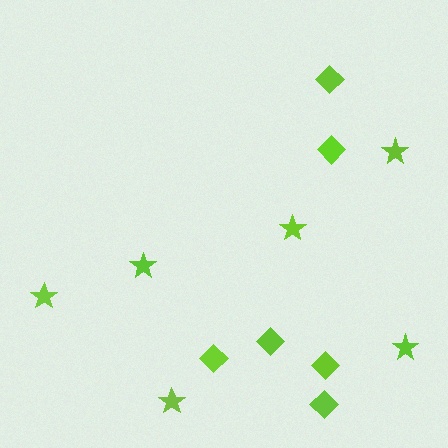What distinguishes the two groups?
There are 2 groups: one group of stars (6) and one group of diamonds (6).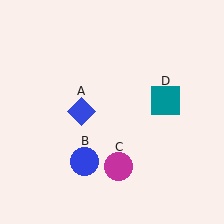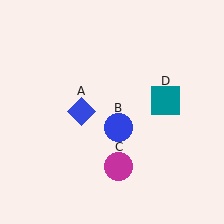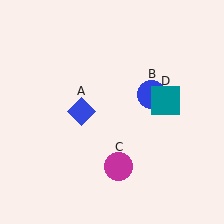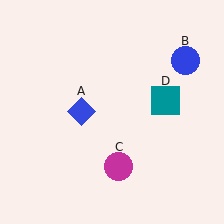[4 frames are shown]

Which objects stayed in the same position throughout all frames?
Blue diamond (object A) and magenta circle (object C) and teal square (object D) remained stationary.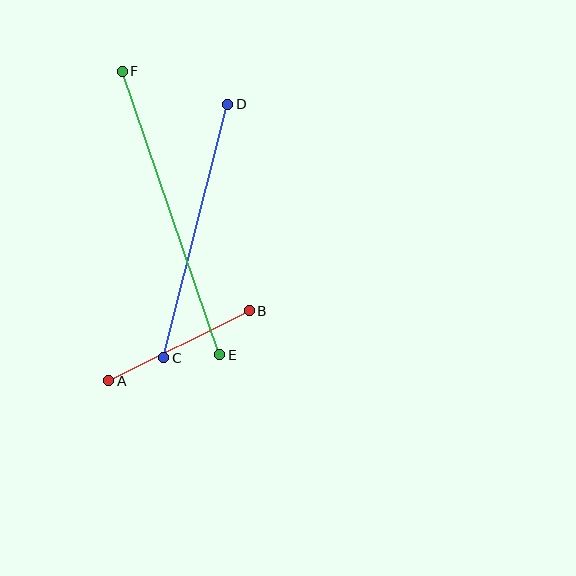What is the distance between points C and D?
The distance is approximately 262 pixels.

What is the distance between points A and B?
The distance is approximately 157 pixels.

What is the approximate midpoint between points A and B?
The midpoint is at approximately (179, 346) pixels.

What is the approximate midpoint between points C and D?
The midpoint is at approximately (196, 231) pixels.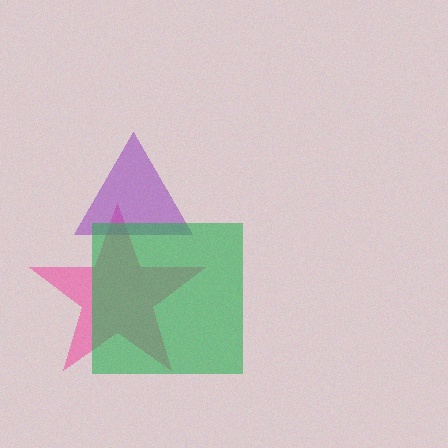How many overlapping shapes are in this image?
There are 3 overlapping shapes in the image.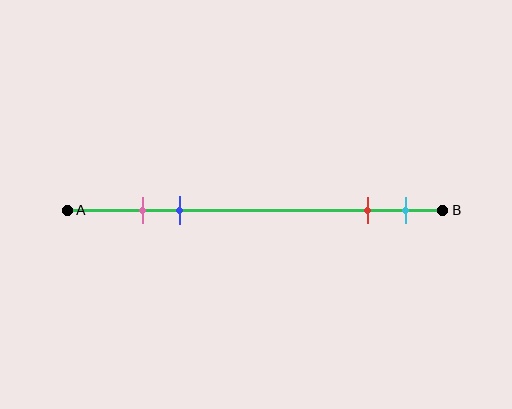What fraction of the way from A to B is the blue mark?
The blue mark is approximately 30% (0.3) of the way from A to B.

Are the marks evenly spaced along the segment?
No, the marks are not evenly spaced.